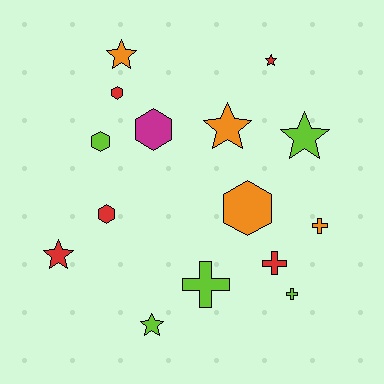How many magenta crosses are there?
There are no magenta crosses.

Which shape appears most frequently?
Star, with 6 objects.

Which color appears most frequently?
Red, with 5 objects.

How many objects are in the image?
There are 15 objects.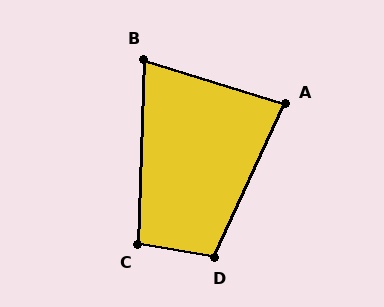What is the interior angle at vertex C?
Approximately 97 degrees (obtuse).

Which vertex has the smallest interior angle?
B, at approximately 75 degrees.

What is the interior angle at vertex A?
Approximately 83 degrees (acute).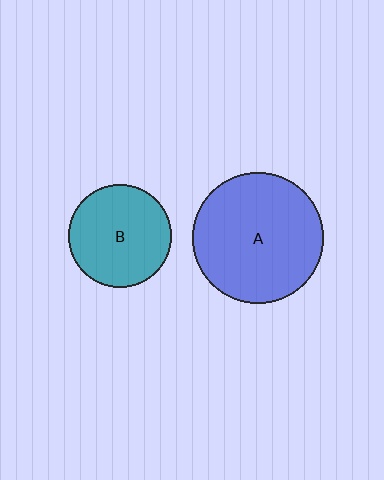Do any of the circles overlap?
No, none of the circles overlap.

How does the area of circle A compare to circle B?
Approximately 1.6 times.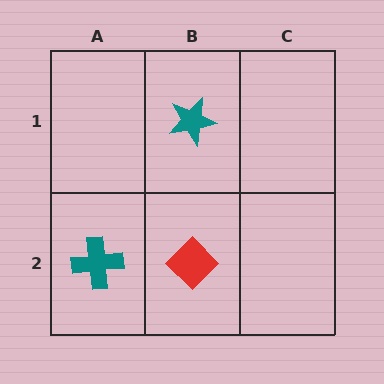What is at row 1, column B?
A teal star.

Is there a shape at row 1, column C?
No, that cell is empty.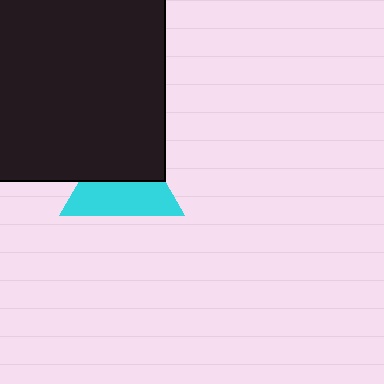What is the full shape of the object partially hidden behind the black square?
The partially hidden object is a cyan triangle.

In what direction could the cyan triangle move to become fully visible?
The cyan triangle could move down. That would shift it out from behind the black square entirely.